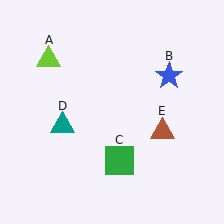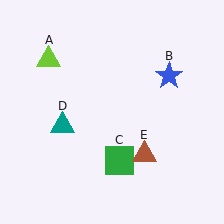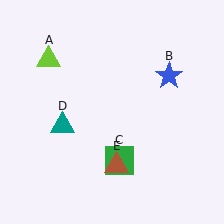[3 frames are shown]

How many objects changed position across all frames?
1 object changed position: brown triangle (object E).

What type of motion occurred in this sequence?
The brown triangle (object E) rotated clockwise around the center of the scene.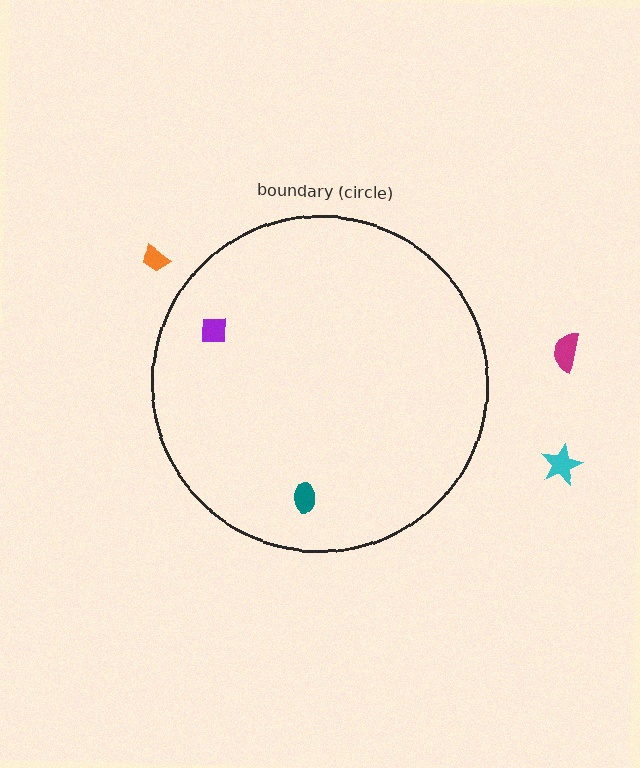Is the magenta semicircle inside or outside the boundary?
Outside.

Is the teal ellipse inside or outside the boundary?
Inside.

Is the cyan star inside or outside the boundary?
Outside.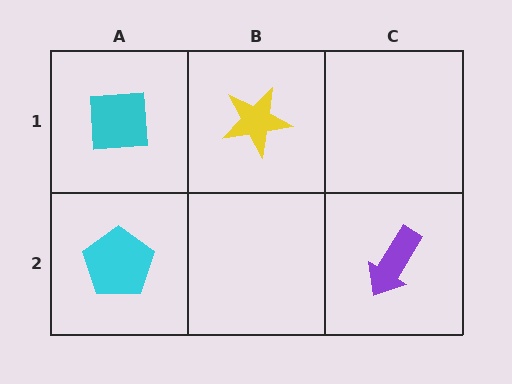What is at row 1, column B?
A yellow star.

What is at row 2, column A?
A cyan pentagon.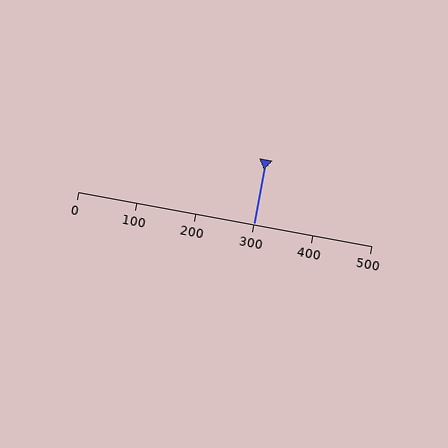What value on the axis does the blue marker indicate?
The marker indicates approximately 300.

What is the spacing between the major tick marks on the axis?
The major ticks are spaced 100 apart.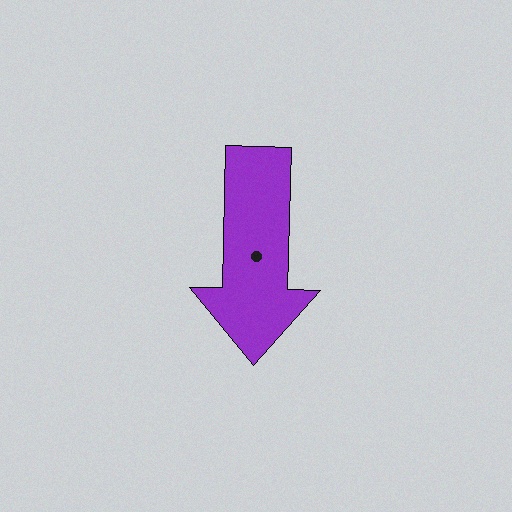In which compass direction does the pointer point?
South.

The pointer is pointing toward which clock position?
Roughly 6 o'clock.